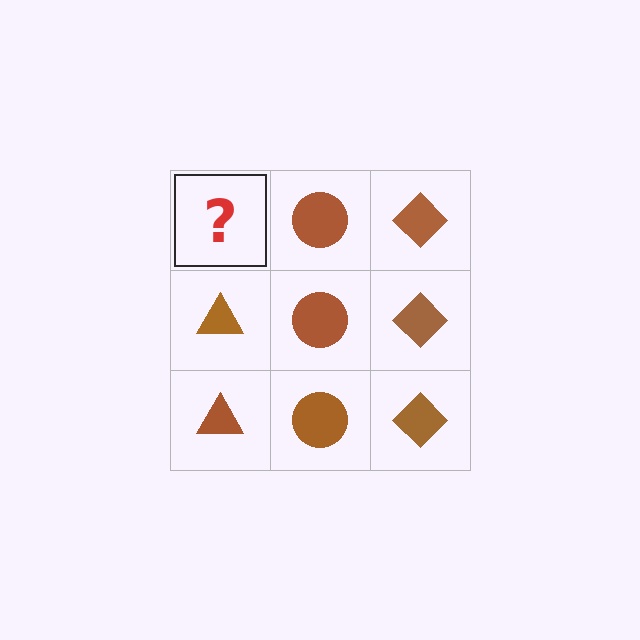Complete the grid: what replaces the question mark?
The question mark should be replaced with a brown triangle.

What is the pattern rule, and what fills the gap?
The rule is that each column has a consistent shape. The gap should be filled with a brown triangle.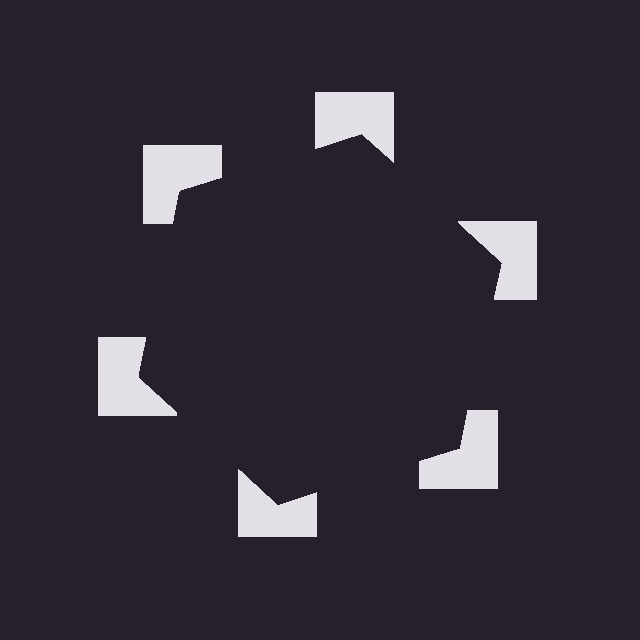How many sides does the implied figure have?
6 sides.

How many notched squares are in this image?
There are 6 — one at each vertex of the illusory hexagon.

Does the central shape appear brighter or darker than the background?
It typically appears slightly darker than the background, even though no actual brightness change is drawn.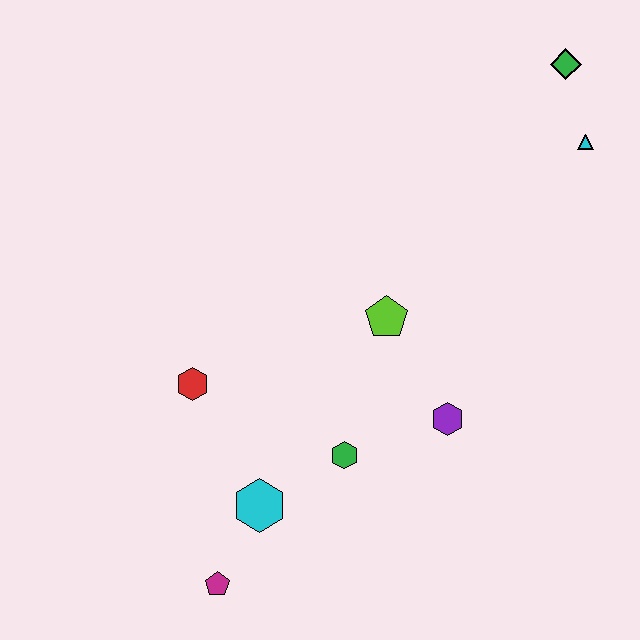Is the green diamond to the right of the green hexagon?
Yes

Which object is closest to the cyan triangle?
The green diamond is closest to the cyan triangle.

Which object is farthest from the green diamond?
The magenta pentagon is farthest from the green diamond.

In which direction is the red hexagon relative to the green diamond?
The red hexagon is to the left of the green diamond.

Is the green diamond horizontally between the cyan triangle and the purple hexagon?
Yes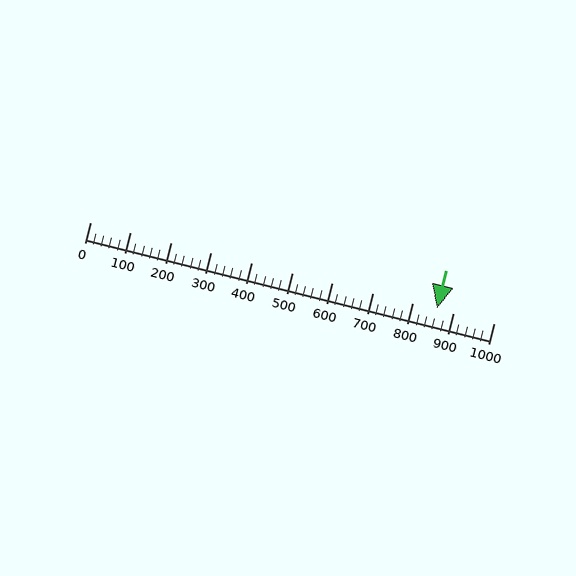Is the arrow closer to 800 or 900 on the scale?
The arrow is closer to 900.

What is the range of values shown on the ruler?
The ruler shows values from 0 to 1000.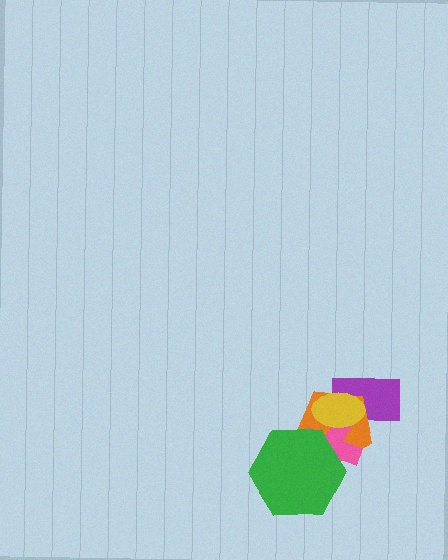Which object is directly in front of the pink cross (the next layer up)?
The green hexagon is directly in front of the pink cross.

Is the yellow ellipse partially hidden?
No, no other shape covers it.